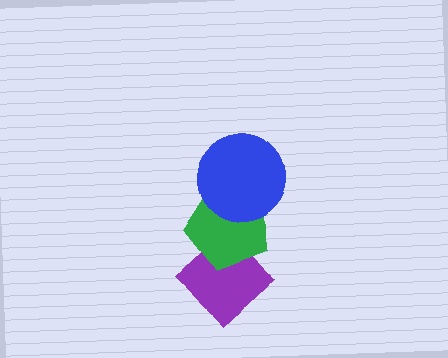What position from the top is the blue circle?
The blue circle is 1st from the top.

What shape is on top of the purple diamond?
The green pentagon is on top of the purple diamond.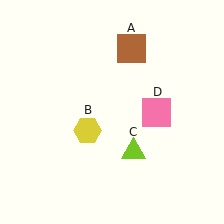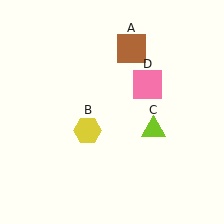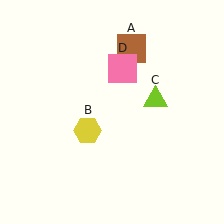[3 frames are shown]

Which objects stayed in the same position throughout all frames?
Brown square (object A) and yellow hexagon (object B) remained stationary.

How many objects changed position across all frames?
2 objects changed position: lime triangle (object C), pink square (object D).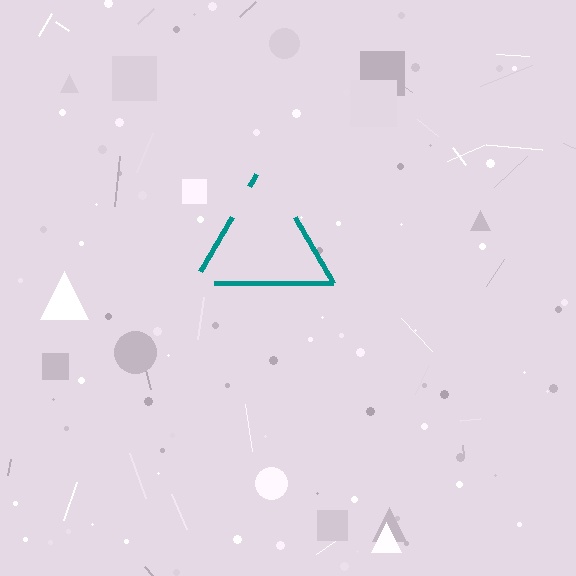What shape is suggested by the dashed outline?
The dashed outline suggests a triangle.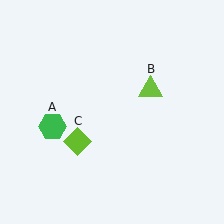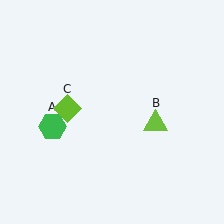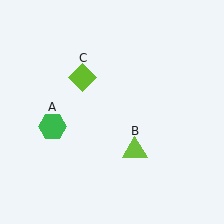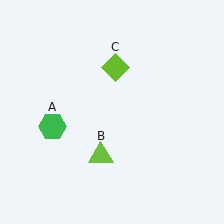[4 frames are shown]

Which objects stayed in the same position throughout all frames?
Green hexagon (object A) remained stationary.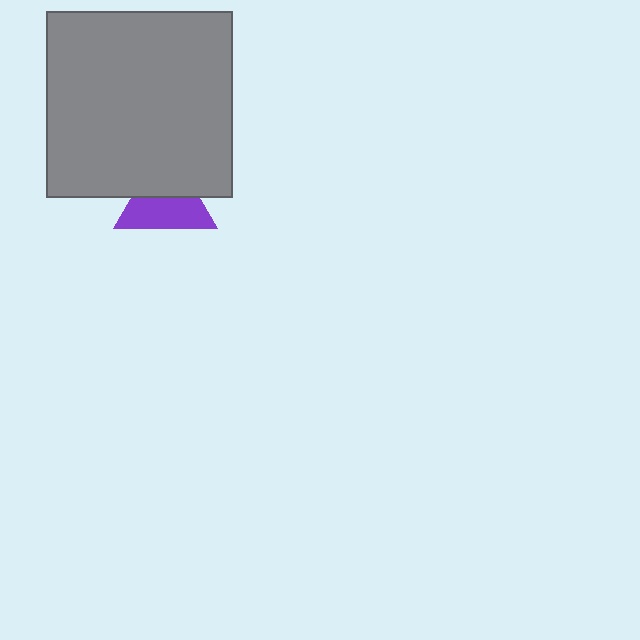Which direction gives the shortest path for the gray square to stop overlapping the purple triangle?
Moving up gives the shortest separation.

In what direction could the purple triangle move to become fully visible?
The purple triangle could move down. That would shift it out from behind the gray square entirely.